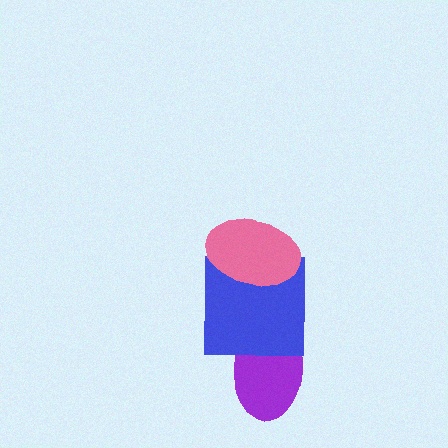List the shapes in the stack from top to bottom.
From top to bottom: the pink ellipse, the blue square, the purple ellipse.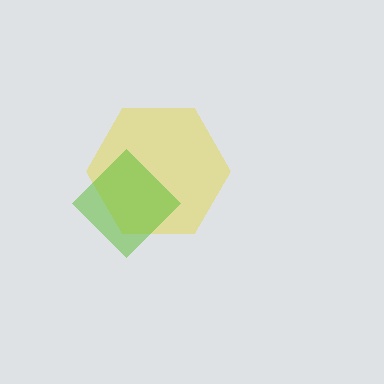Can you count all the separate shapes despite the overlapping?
Yes, there are 2 separate shapes.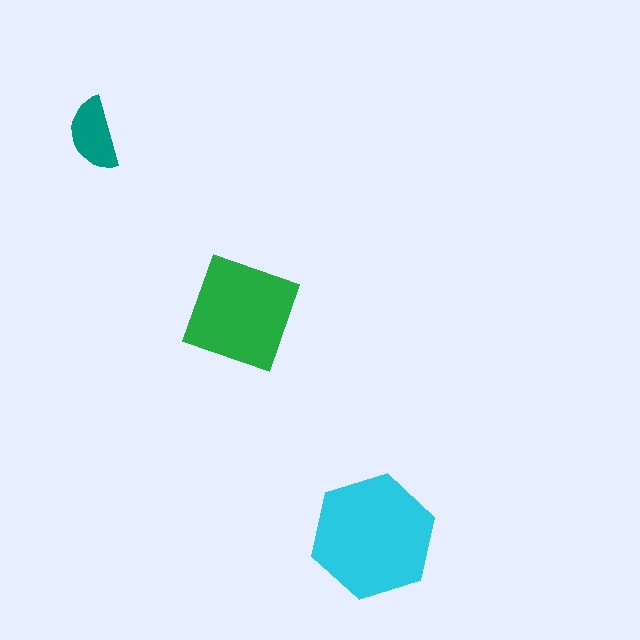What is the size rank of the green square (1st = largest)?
2nd.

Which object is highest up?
The teal semicircle is topmost.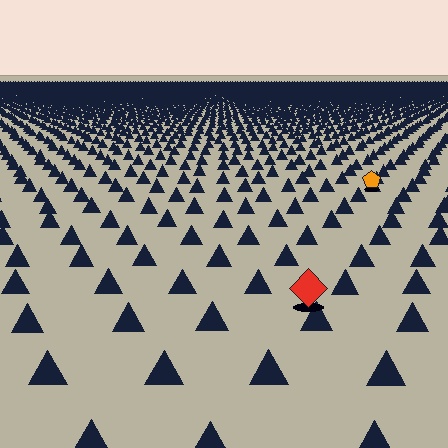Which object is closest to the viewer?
The red diamond is closest. The texture marks near it are larger and more spread out.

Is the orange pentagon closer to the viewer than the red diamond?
No. The red diamond is closer — you can tell from the texture gradient: the ground texture is coarser near it.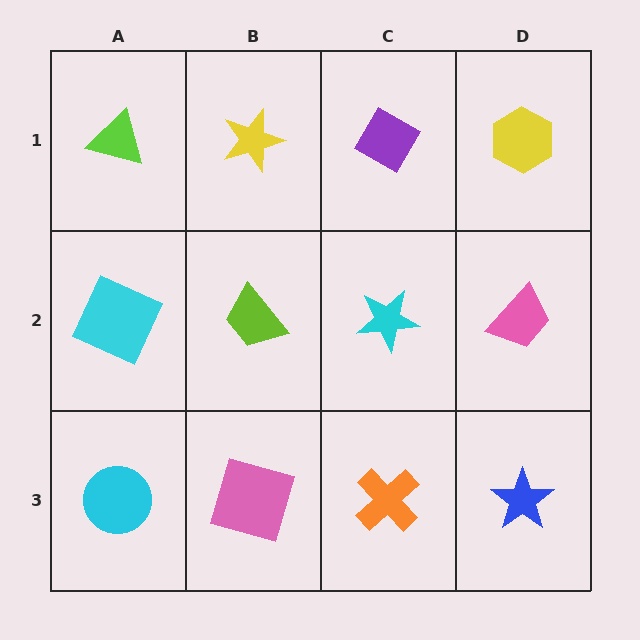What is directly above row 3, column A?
A cyan square.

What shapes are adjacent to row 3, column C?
A cyan star (row 2, column C), a pink square (row 3, column B), a blue star (row 3, column D).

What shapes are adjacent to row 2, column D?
A yellow hexagon (row 1, column D), a blue star (row 3, column D), a cyan star (row 2, column C).